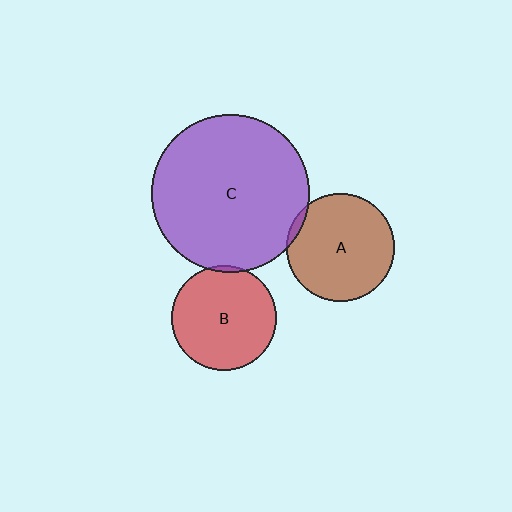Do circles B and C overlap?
Yes.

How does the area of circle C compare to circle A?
Approximately 2.2 times.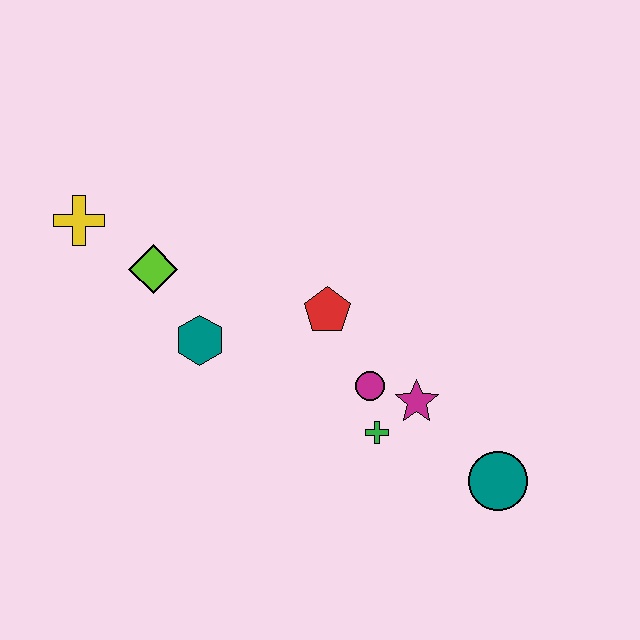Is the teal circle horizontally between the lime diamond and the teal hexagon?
No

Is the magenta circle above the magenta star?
Yes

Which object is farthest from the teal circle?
The yellow cross is farthest from the teal circle.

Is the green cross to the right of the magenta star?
No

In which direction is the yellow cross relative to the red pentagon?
The yellow cross is to the left of the red pentagon.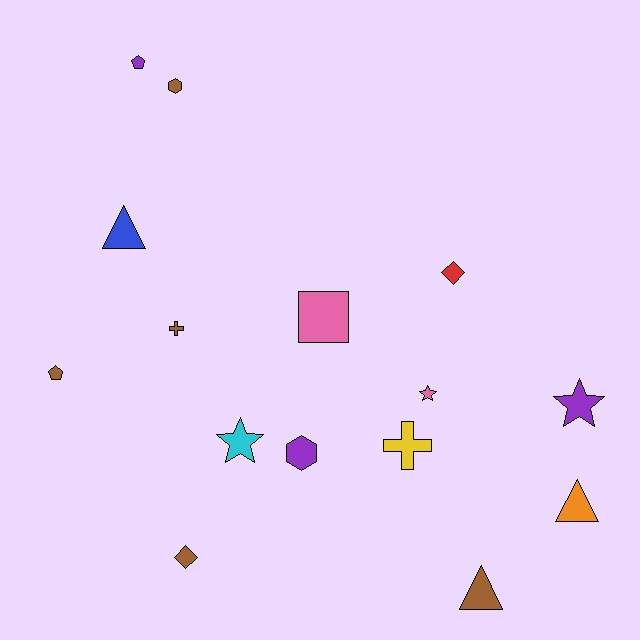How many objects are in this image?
There are 15 objects.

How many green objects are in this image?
There are no green objects.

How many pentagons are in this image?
There are 2 pentagons.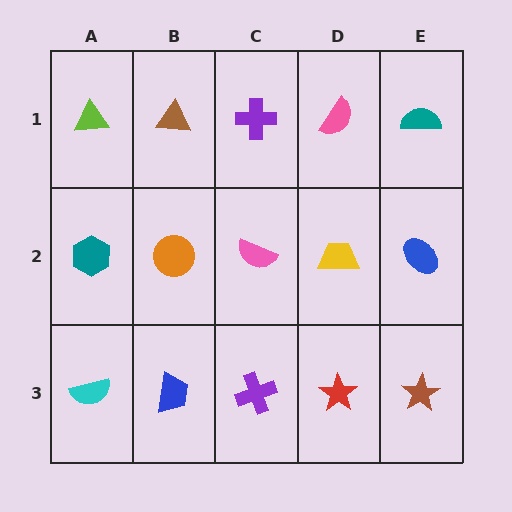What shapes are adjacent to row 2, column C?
A purple cross (row 1, column C), a purple cross (row 3, column C), an orange circle (row 2, column B), a yellow trapezoid (row 2, column D).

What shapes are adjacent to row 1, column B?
An orange circle (row 2, column B), a lime triangle (row 1, column A), a purple cross (row 1, column C).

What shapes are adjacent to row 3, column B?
An orange circle (row 2, column B), a cyan semicircle (row 3, column A), a purple cross (row 3, column C).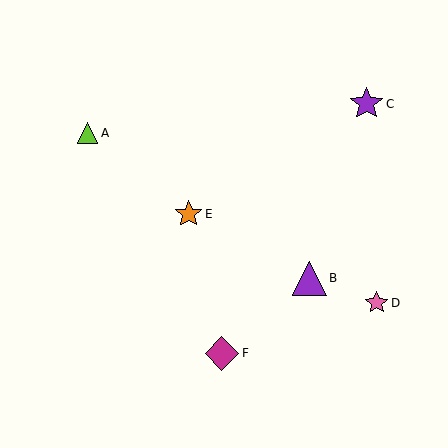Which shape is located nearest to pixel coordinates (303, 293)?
The purple triangle (labeled B) at (309, 278) is nearest to that location.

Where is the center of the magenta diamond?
The center of the magenta diamond is at (222, 353).